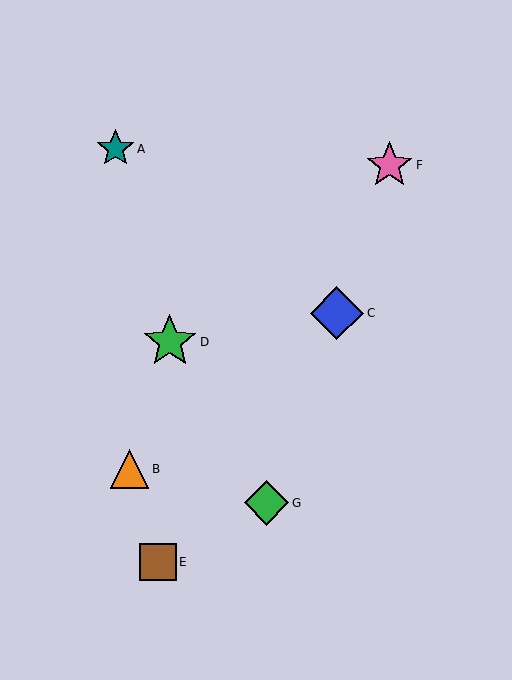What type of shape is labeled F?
Shape F is a pink star.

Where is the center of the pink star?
The center of the pink star is at (390, 165).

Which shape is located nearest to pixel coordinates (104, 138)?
The teal star (labeled A) at (115, 149) is nearest to that location.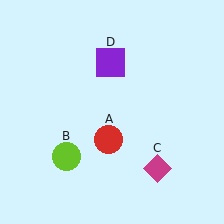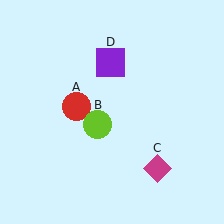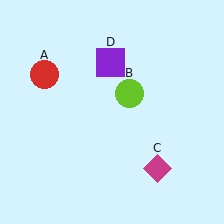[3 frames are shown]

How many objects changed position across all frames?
2 objects changed position: red circle (object A), lime circle (object B).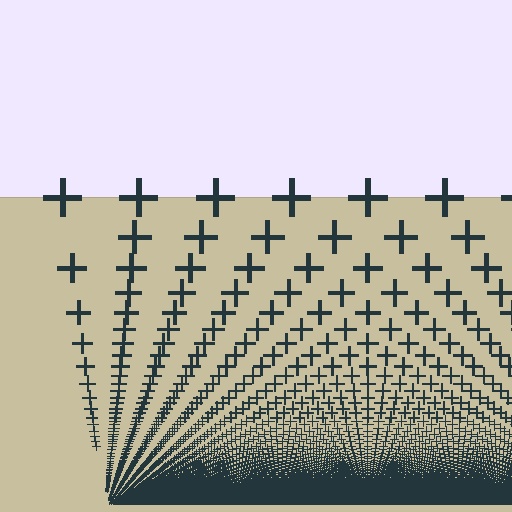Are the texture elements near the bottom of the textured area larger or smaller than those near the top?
Smaller. The gradient is inverted — elements near the bottom are smaller and denser.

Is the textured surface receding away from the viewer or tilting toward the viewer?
The surface appears to tilt toward the viewer. Texture elements get larger and sparser toward the top.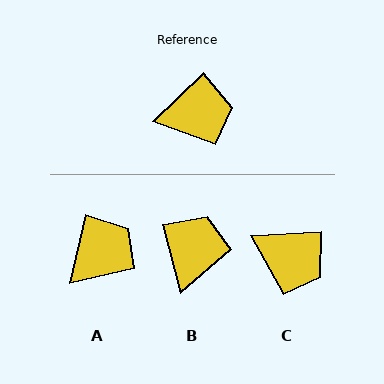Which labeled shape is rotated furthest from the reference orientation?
B, about 61 degrees away.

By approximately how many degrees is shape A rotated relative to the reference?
Approximately 33 degrees counter-clockwise.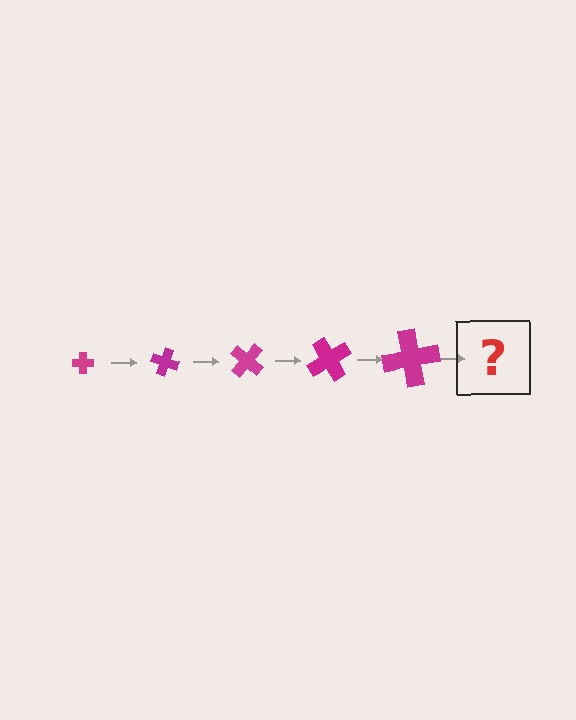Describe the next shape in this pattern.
It should be a cross, larger than the previous one and rotated 100 degrees from the start.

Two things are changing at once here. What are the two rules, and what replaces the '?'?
The two rules are that the cross grows larger each step and it rotates 20 degrees each step. The '?' should be a cross, larger than the previous one and rotated 100 degrees from the start.